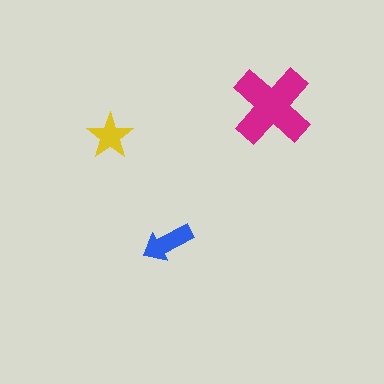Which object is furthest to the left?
The yellow star is leftmost.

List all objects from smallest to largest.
The yellow star, the blue arrow, the magenta cross.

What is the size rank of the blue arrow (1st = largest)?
2nd.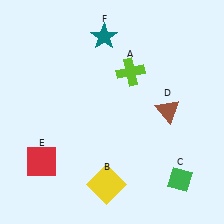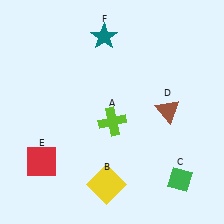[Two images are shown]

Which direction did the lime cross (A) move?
The lime cross (A) moved down.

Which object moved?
The lime cross (A) moved down.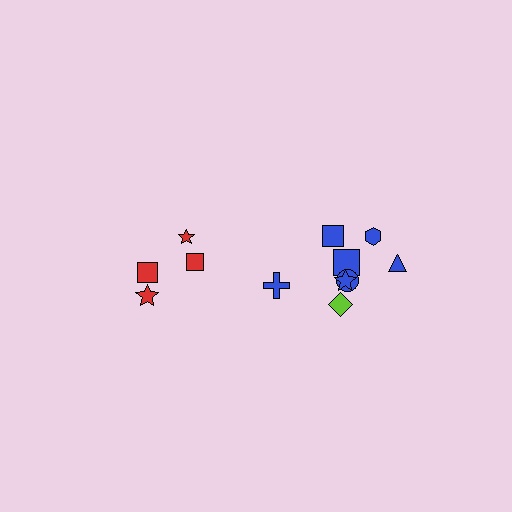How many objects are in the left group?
There are 4 objects.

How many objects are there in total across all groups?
There are 12 objects.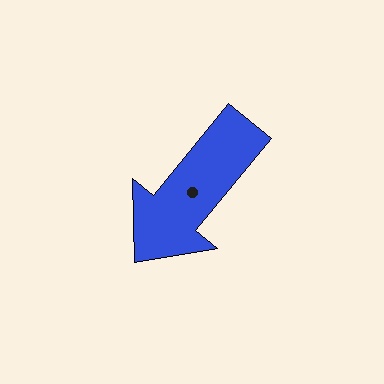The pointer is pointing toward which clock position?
Roughly 7 o'clock.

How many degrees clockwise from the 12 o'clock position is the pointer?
Approximately 219 degrees.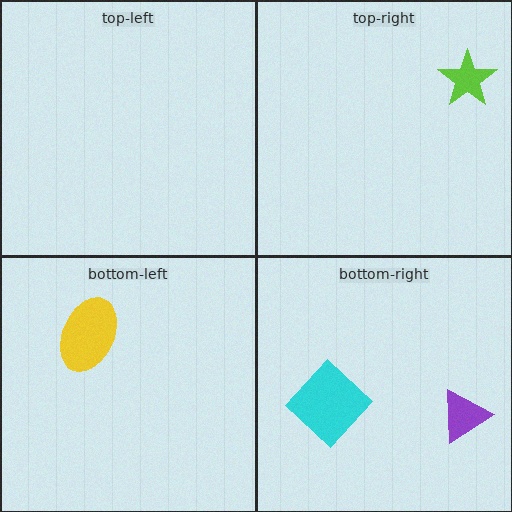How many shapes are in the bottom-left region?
1.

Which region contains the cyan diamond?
The bottom-right region.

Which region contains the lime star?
The top-right region.